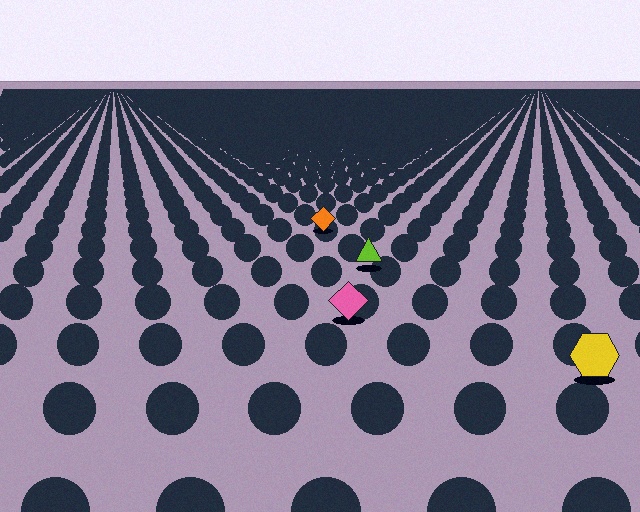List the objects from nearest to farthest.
From nearest to farthest: the yellow hexagon, the pink diamond, the lime triangle, the orange diamond.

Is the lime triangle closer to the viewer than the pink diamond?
No. The pink diamond is closer — you can tell from the texture gradient: the ground texture is coarser near it.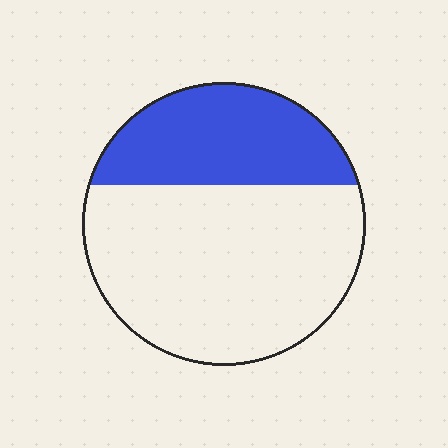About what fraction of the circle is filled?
About one third (1/3).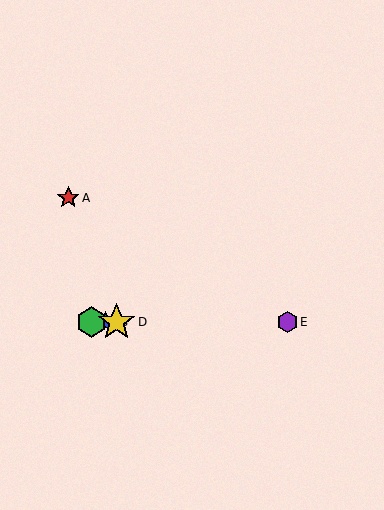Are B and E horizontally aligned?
Yes, both are at y≈322.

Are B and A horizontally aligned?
No, B is at y≈322 and A is at y≈198.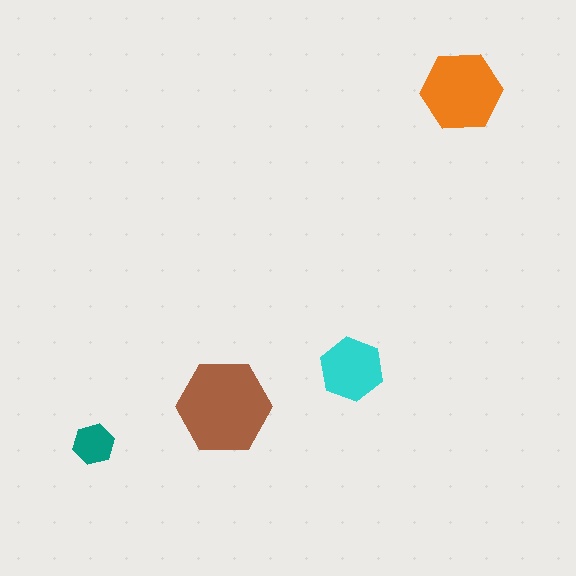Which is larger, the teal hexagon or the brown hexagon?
The brown one.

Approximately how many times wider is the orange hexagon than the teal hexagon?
About 2 times wider.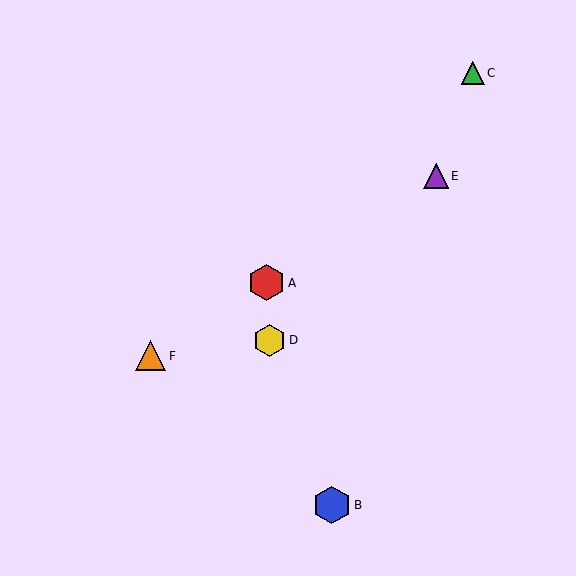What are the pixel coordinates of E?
Object E is at (436, 176).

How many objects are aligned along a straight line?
3 objects (A, E, F) are aligned along a straight line.